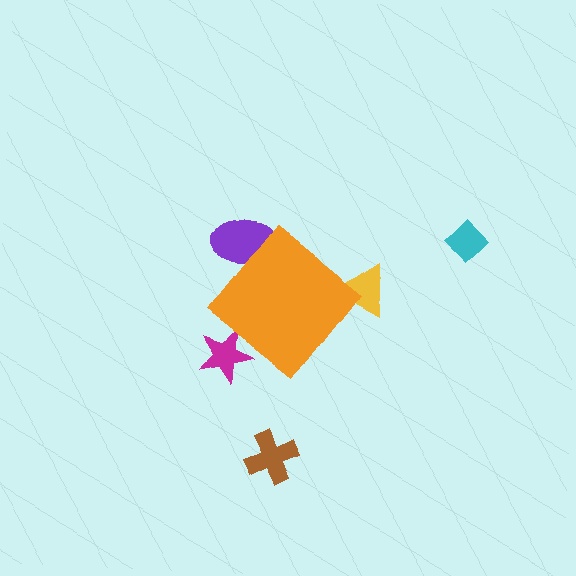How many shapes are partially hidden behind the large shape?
3 shapes are partially hidden.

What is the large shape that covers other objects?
An orange diamond.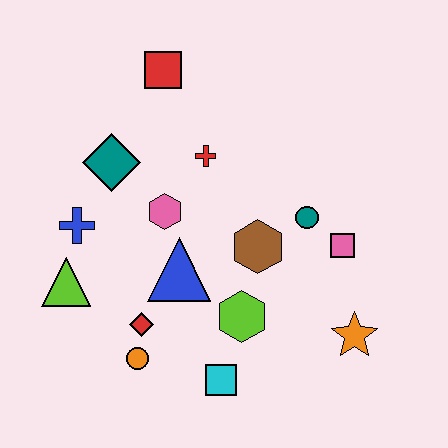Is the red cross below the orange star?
No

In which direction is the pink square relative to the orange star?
The pink square is above the orange star.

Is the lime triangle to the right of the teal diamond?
No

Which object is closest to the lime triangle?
The blue cross is closest to the lime triangle.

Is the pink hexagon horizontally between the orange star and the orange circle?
Yes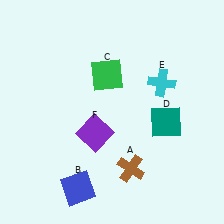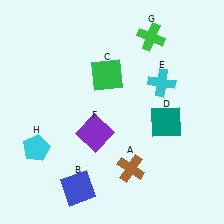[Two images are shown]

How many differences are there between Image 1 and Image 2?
There are 2 differences between the two images.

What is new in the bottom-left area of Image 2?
A cyan pentagon (H) was added in the bottom-left area of Image 2.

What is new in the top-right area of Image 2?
A green cross (G) was added in the top-right area of Image 2.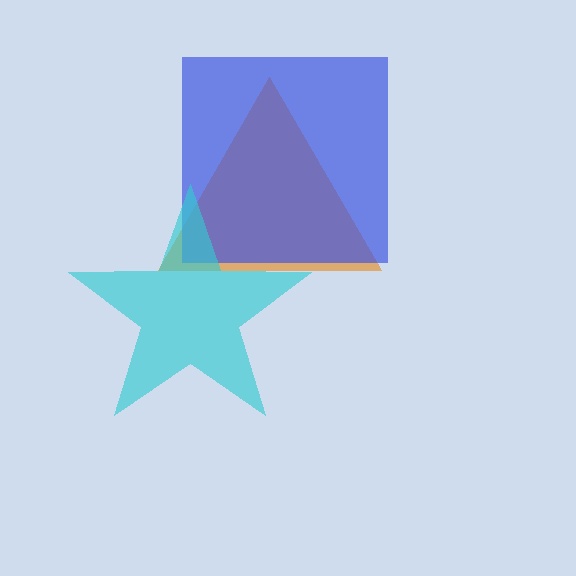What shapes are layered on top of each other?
The layered shapes are: an orange triangle, a blue square, a cyan star.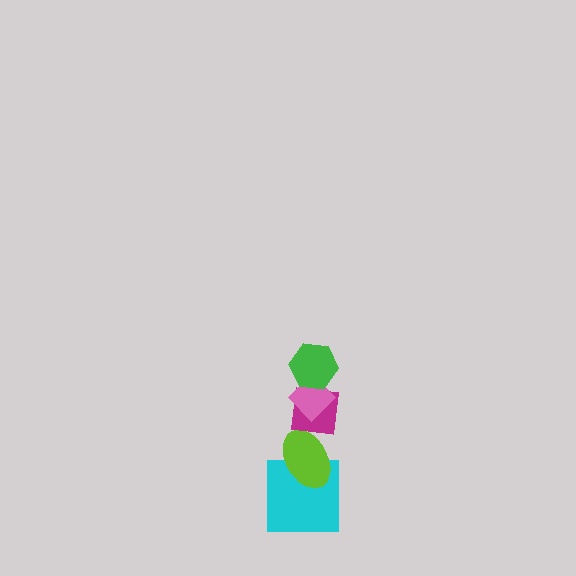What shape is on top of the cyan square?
The lime ellipse is on top of the cyan square.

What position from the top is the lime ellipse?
The lime ellipse is 4th from the top.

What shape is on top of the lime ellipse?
The magenta square is on top of the lime ellipse.